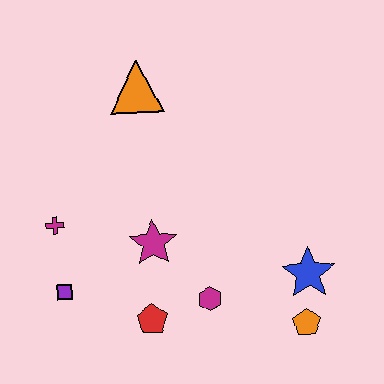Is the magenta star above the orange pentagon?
Yes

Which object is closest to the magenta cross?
The purple square is closest to the magenta cross.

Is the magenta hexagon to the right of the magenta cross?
Yes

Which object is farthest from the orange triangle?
The orange pentagon is farthest from the orange triangle.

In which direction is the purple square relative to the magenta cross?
The purple square is below the magenta cross.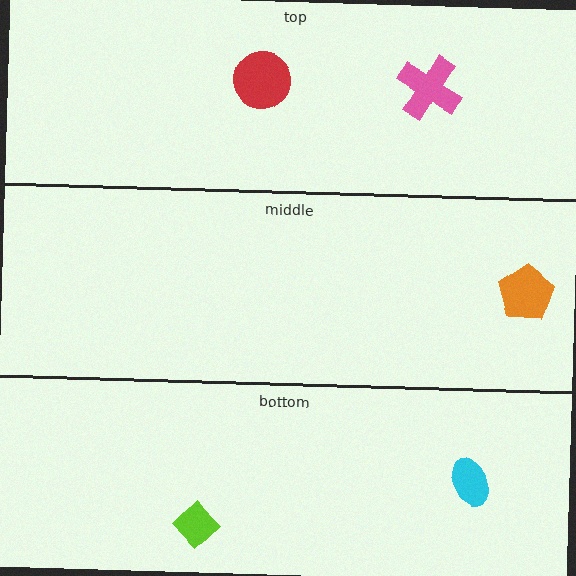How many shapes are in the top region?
2.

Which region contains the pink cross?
The top region.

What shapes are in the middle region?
The orange pentagon.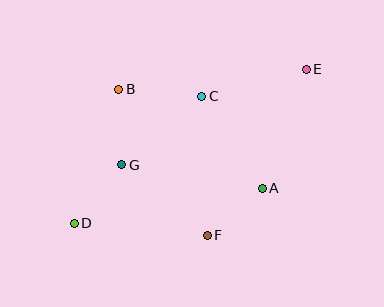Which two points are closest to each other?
Points A and F are closest to each other.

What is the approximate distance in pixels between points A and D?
The distance between A and D is approximately 191 pixels.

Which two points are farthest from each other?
Points D and E are farthest from each other.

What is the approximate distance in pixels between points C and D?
The distance between C and D is approximately 180 pixels.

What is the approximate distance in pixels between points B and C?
The distance between B and C is approximately 83 pixels.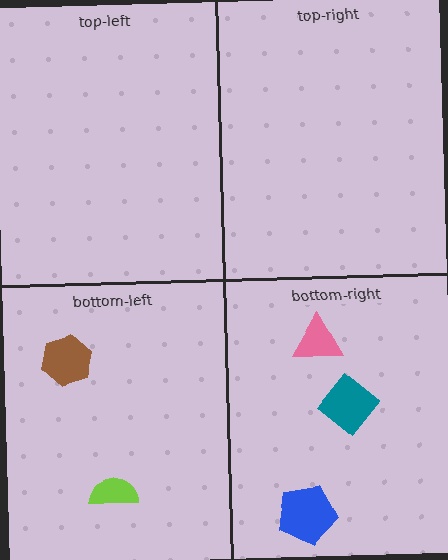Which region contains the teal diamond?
The bottom-right region.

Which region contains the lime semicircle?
The bottom-left region.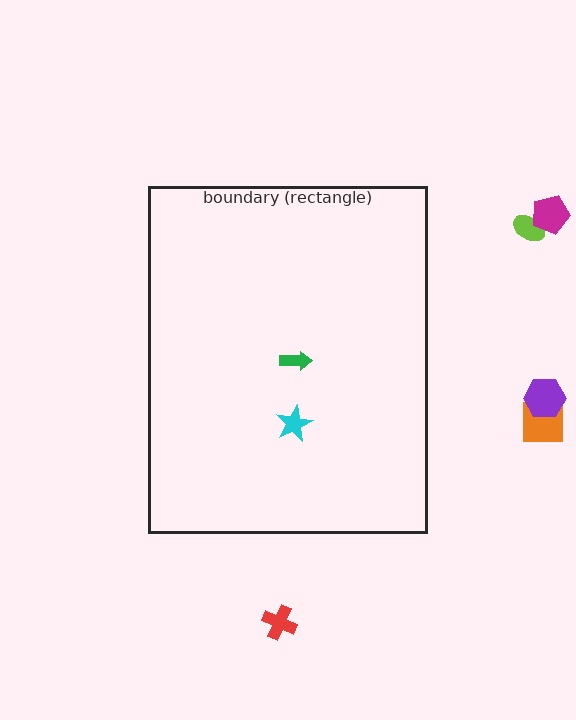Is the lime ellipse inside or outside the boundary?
Outside.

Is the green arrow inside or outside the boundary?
Inside.